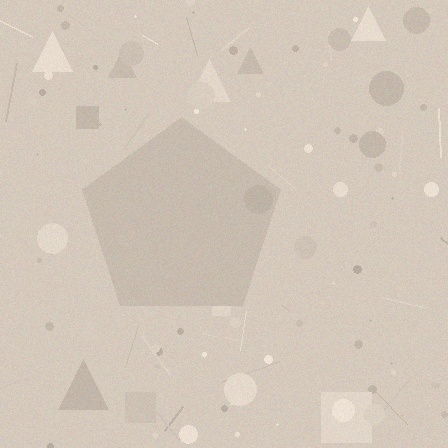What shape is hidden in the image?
A pentagon is hidden in the image.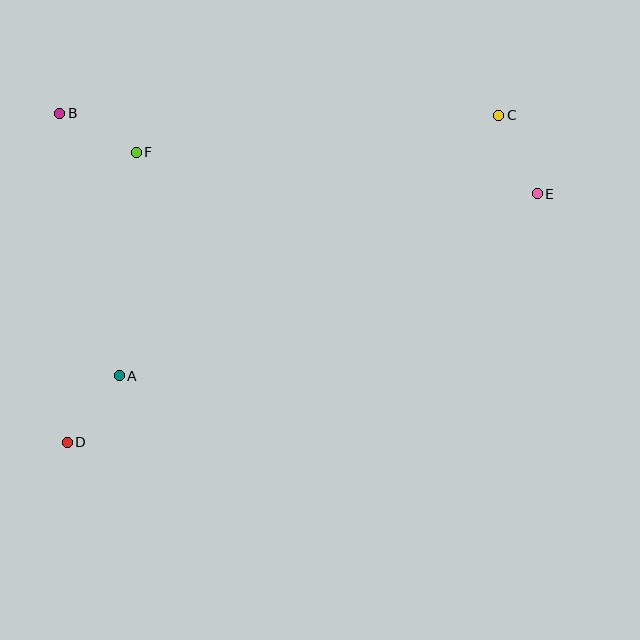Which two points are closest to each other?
Points A and D are closest to each other.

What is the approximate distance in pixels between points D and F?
The distance between D and F is approximately 298 pixels.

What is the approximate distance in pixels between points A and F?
The distance between A and F is approximately 224 pixels.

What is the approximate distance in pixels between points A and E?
The distance between A and E is approximately 456 pixels.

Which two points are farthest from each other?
Points C and D are farthest from each other.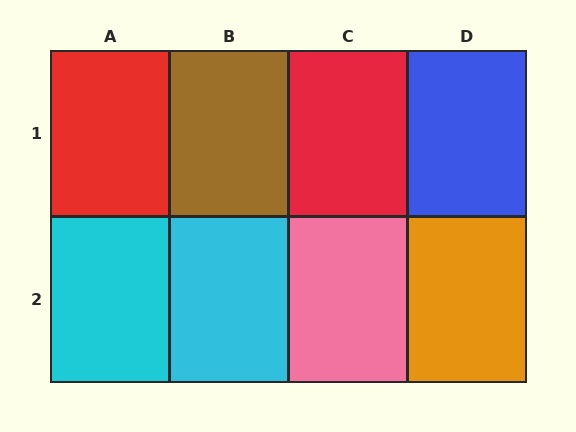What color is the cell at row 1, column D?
Blue.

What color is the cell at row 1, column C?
Red.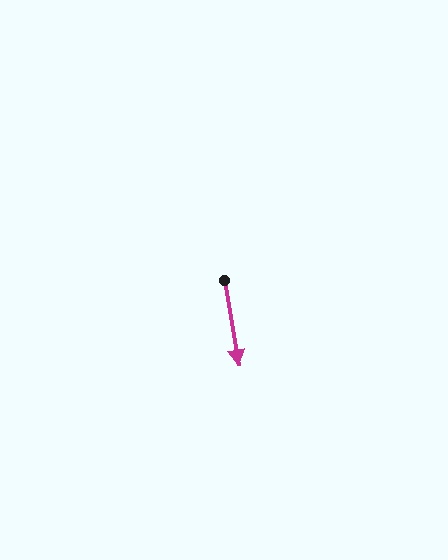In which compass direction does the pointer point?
South.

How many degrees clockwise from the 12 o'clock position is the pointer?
Approximately 170 degrees.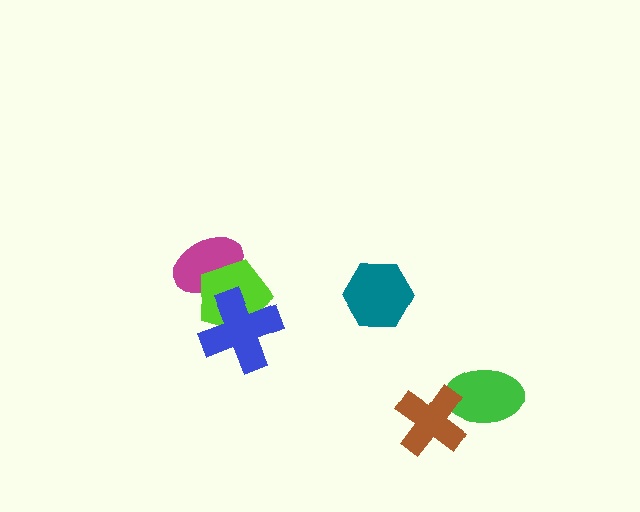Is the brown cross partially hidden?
No, no other shape covers it.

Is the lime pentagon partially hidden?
Yes, it is partially covered by another shape.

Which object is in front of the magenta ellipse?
The lime pentagon is in front of the magenta ellipse.